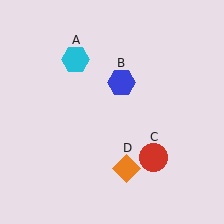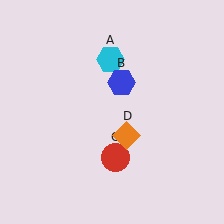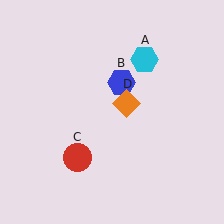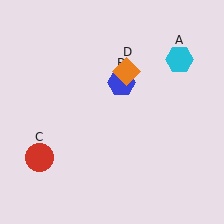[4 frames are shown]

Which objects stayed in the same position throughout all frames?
Blue hexagon (object B) remained stationary.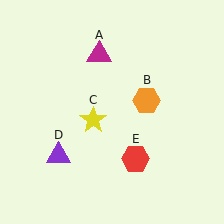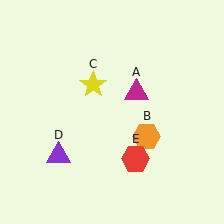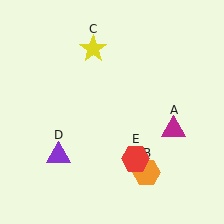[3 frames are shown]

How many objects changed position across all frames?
3 objects changed position: magenta triangle (object A), orange hexagon (object B), yellow star (object C).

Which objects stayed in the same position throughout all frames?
Purple triangle (object D) and red hexagon (object E) remained stationary.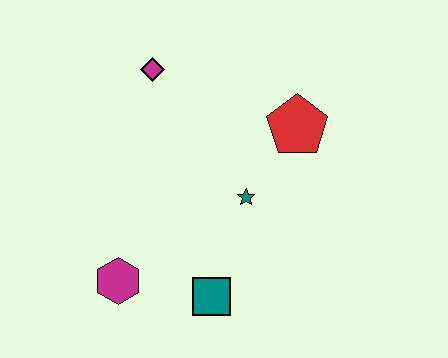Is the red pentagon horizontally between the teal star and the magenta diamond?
No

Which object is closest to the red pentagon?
The teal star is closest to the red pentagon.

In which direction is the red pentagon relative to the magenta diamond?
The red pentagon is to the right of the magenta diamond.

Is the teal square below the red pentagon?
Yes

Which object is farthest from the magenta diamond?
The teal square is farthest from the magenta diamond.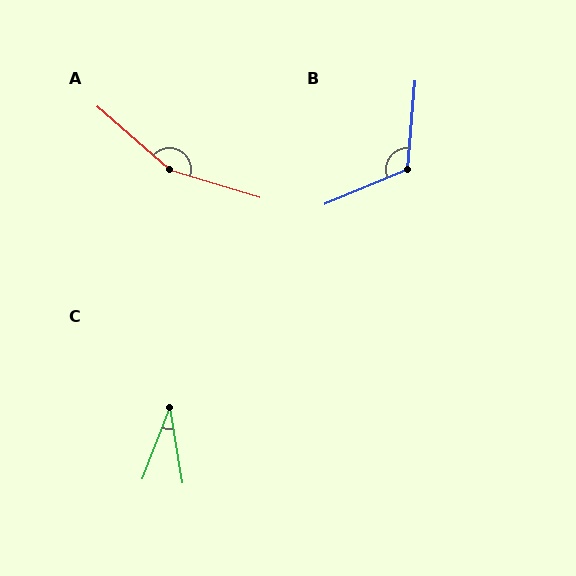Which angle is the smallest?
C, at approximately 31 degrees.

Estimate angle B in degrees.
Approximately 117 degrees.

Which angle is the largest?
A, at approximately 156 degrees.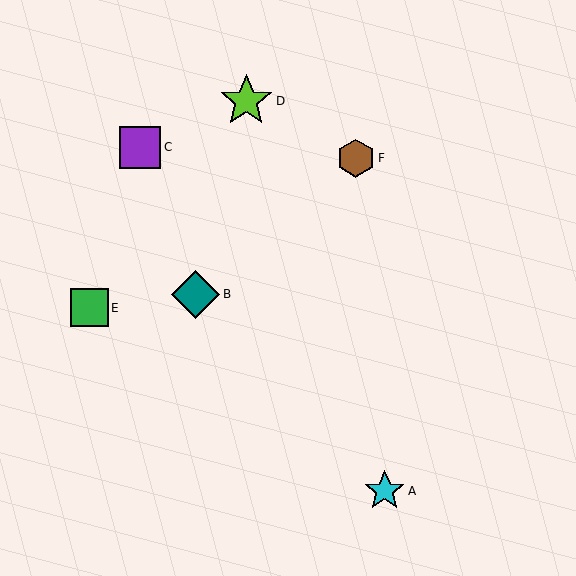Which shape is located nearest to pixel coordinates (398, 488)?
The cyan star (labeled A) at (385, 491) is nearest to that location.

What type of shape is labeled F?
Shape F is a brown hexagon.